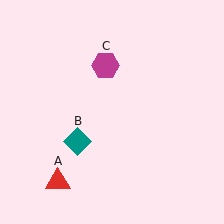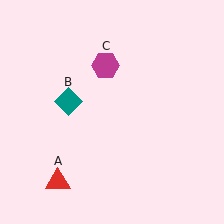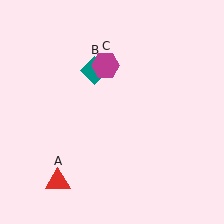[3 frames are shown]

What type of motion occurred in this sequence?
The teal diamond (object B) rotated clockwise around the center of the scene.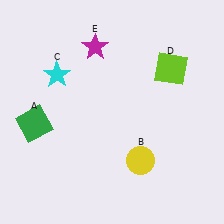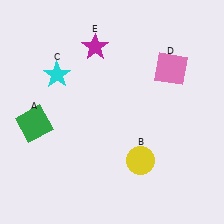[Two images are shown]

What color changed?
The square (D) changed from lime in Image 1 to pink in Image 2.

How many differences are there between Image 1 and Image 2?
There is 1 difference between the two images.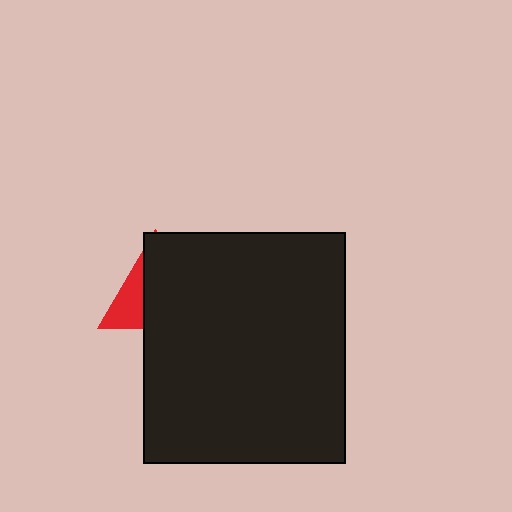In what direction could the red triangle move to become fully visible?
The red triangle could move left. That would shift it out from behind the black rectangle entirely.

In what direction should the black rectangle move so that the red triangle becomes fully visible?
The black rectangle should move right. That is the shortest direction to clear the overlap and leave the red triangle fully visible.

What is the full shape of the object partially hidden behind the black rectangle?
The partially hidden object is a red triangle.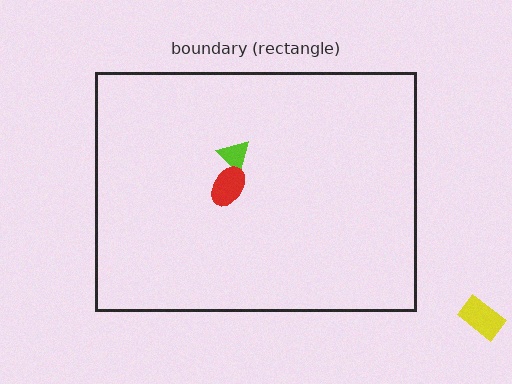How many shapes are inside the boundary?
2 inside, 1 outside.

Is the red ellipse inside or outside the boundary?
Inside.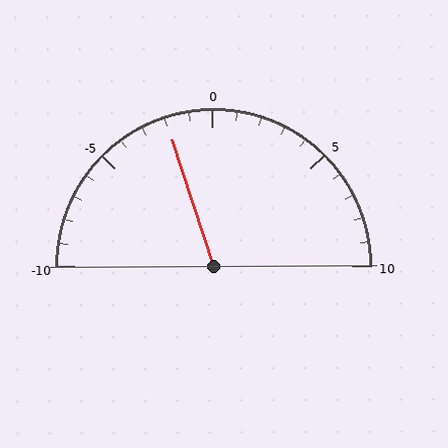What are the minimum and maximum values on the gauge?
The gauge ranges from -10 to 10.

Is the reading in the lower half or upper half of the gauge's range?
The reading is in the lower half of the range (-10 to 10).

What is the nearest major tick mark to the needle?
The nearest major tick mark is 0.